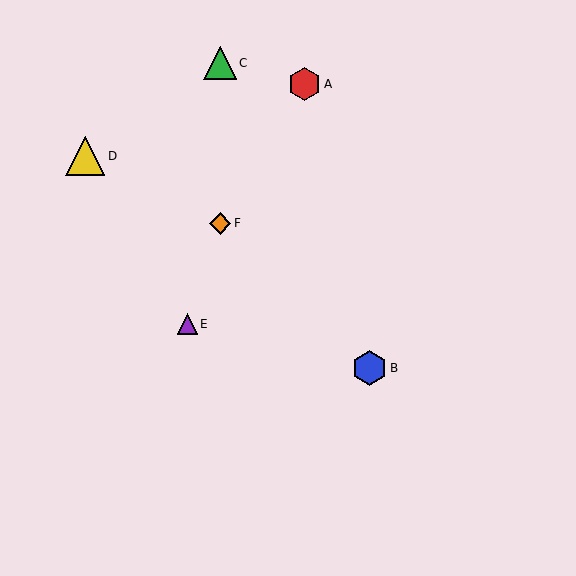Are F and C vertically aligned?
Yes, both are at x≈220.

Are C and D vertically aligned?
No, C is at x≈220 and D is at x≈85.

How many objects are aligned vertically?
2 objects (C, F) are aligned vertically.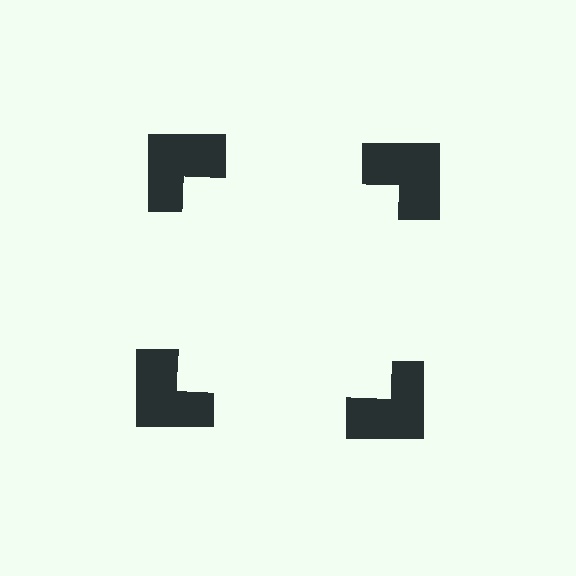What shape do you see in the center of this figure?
An illusory square — its edges are inferred from the aligned wedge cuts in the notched squares, not physically drawn.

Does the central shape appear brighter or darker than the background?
It typically appears slightly brighter than the background, even though no actual brightness change is drawn.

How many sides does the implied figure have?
4 sides.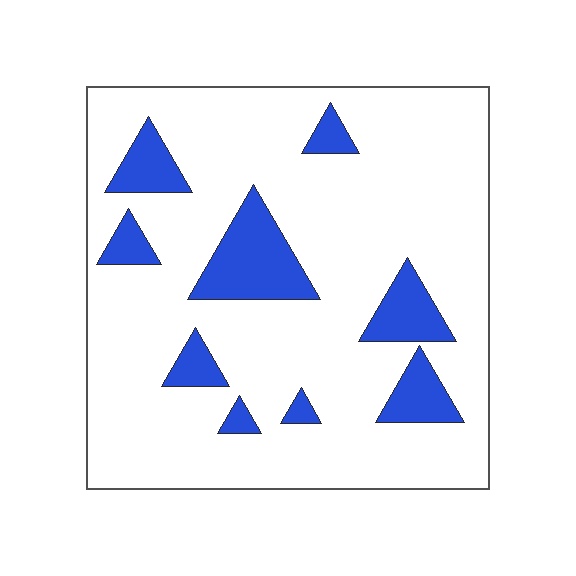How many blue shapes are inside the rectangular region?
9.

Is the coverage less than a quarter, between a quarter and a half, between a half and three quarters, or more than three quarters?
Less than a quarter.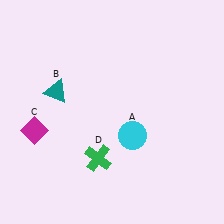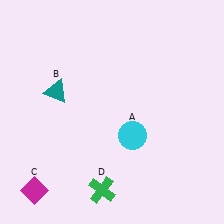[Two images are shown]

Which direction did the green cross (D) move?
The green cross (D) moved down.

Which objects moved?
The objects that moved are: the magenta diamond (C), the green cross (D).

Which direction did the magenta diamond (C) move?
The magenta diamond (C) moved down.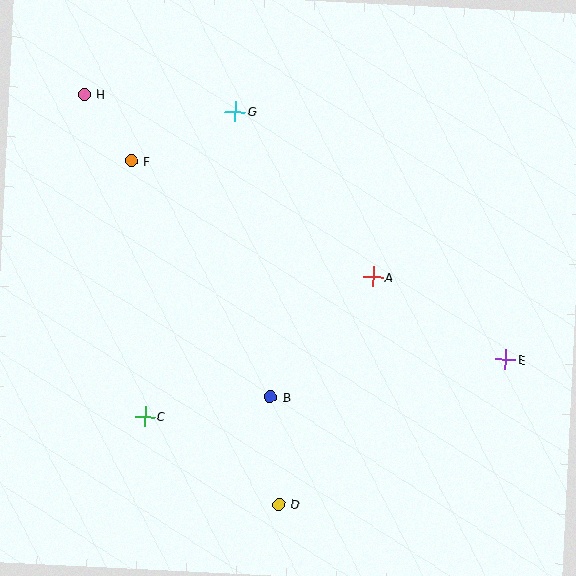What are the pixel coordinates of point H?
Point H is at (84, 94).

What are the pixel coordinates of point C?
Point C is at (145, 416).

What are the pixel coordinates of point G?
Point G is at (236, 111).